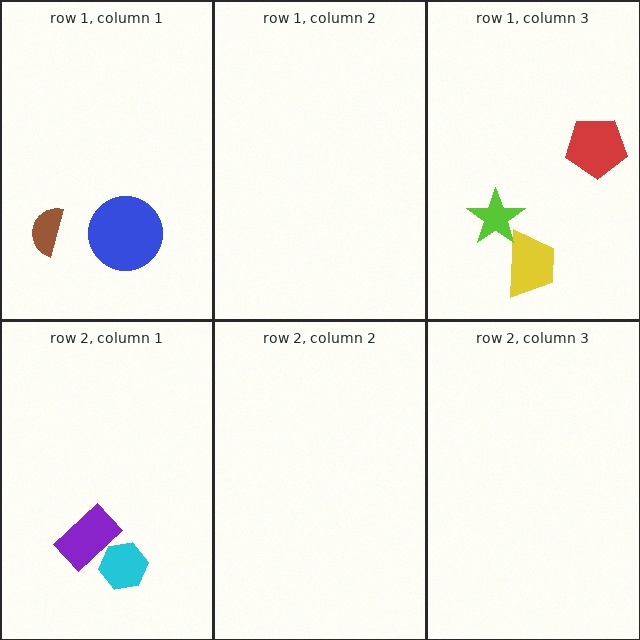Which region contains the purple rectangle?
The row 2, column 1 region.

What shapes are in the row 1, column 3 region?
The red pentagon, the yellow trapezoid, the lime star.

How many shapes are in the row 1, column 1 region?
2.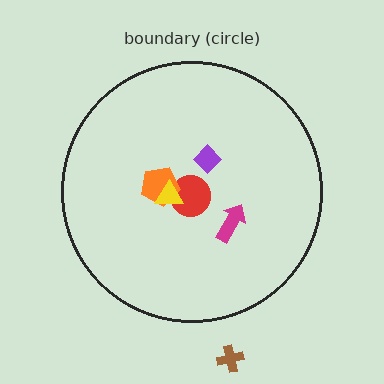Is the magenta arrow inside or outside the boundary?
Inside.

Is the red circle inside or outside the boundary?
Inside.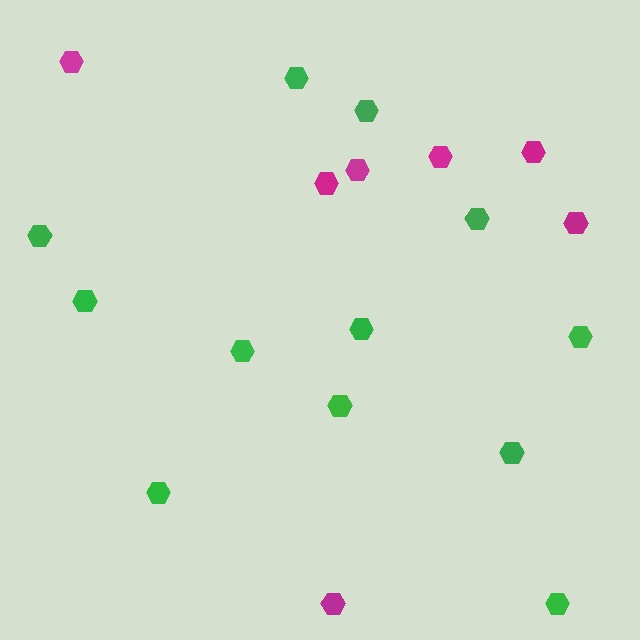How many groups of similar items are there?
There are 2 groups: one group of magenta hexagons (7) and one group of green hexagons (12).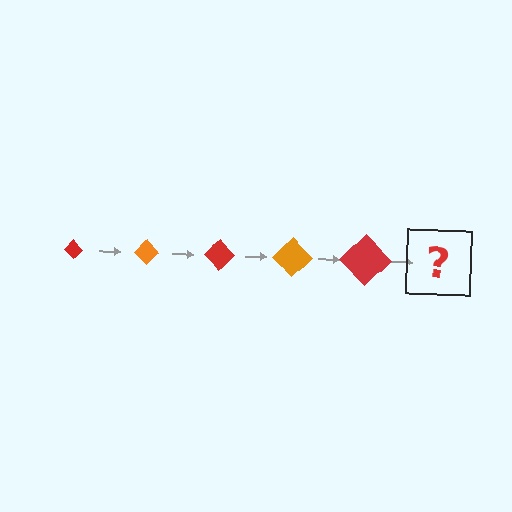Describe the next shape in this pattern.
It should be an orange diamond, larger than the previous one.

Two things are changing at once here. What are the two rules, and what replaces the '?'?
The two rules are that the diamond grows larger each step and the color cycles through red and orange. The '?' should be an orange diamond, larger than the previous one.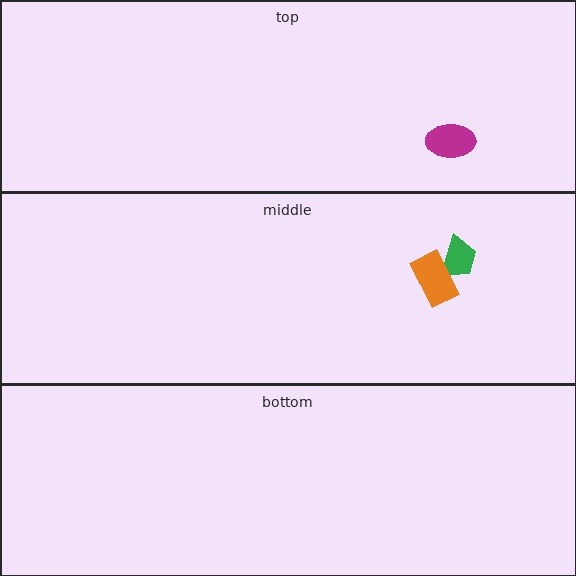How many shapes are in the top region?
1.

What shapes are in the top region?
The magenta ellipse.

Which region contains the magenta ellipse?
The top region.